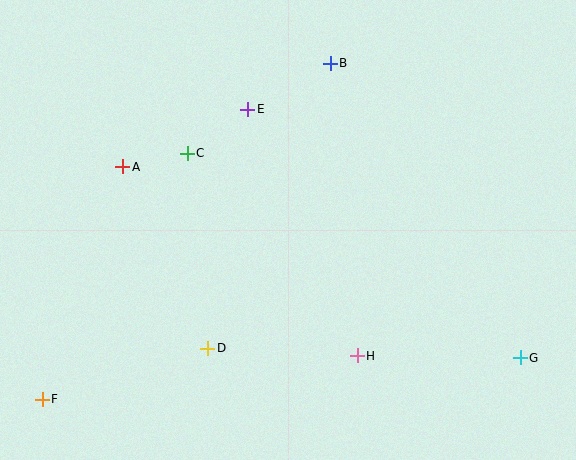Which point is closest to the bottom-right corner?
Point G is closest to the bottom-right corner.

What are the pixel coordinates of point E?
Point E is at (248, 109).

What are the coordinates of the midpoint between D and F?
The midpoint between D and F is at (125, 374).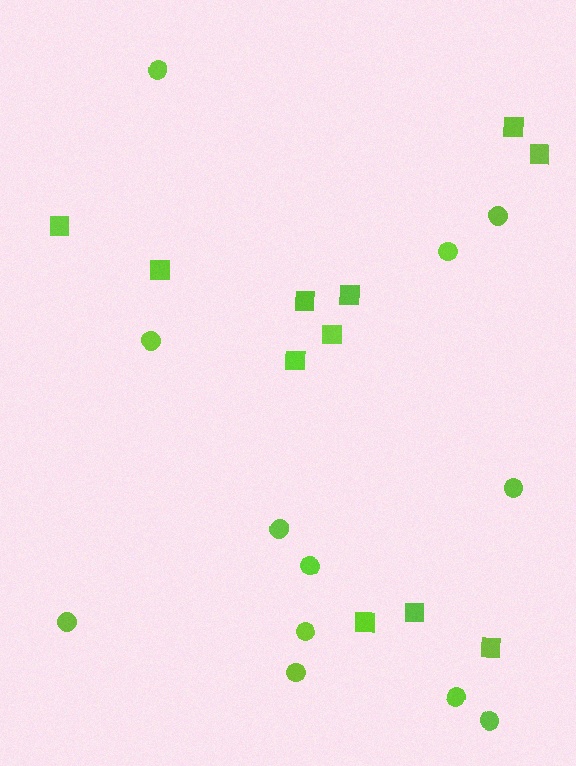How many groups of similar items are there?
There are 2 groups: one group of circles (12) and one group of squares (11).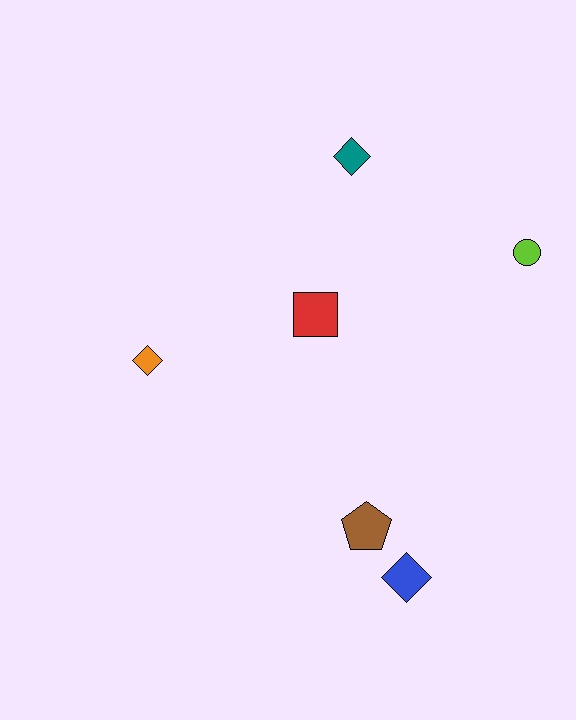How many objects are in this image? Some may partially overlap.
There are 6 objects.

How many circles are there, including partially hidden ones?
There is 1 circle.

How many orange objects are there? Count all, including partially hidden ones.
There is 1 orange object.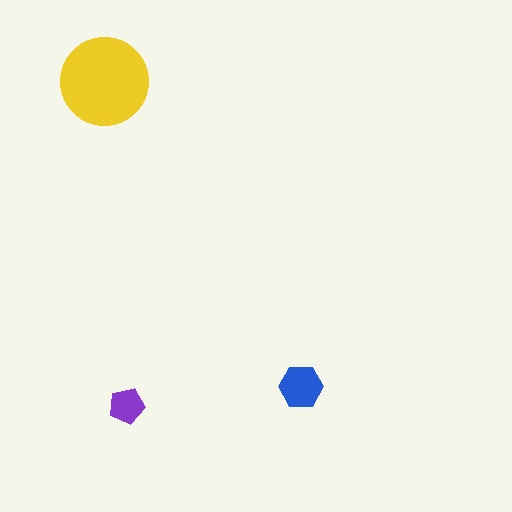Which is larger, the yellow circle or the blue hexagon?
The yellow circle.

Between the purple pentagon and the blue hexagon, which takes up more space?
The blue hexagon.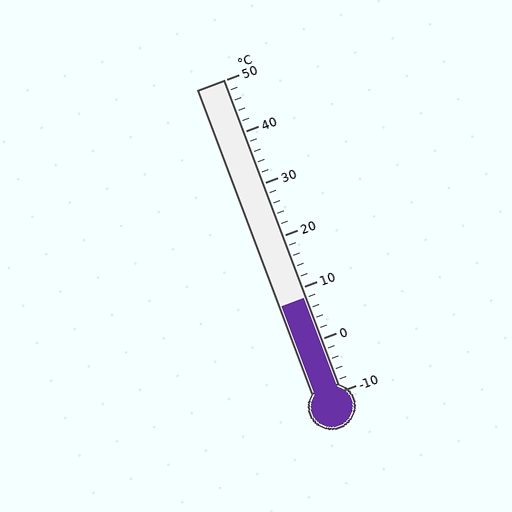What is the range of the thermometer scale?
The thermometer scale ranges from -10°C to 50°C.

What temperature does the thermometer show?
The thermometer shows approximately 8°C.